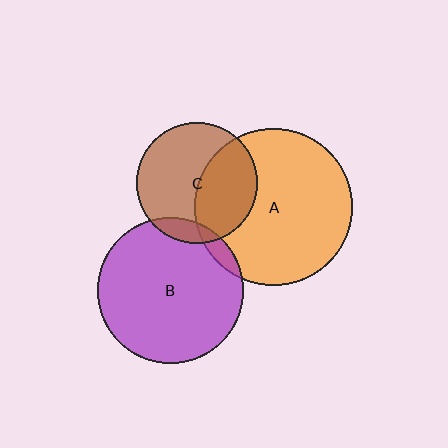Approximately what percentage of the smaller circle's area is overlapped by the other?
Approximately 10%.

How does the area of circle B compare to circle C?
Approximately 1.5 times.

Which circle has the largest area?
Circle A (orange).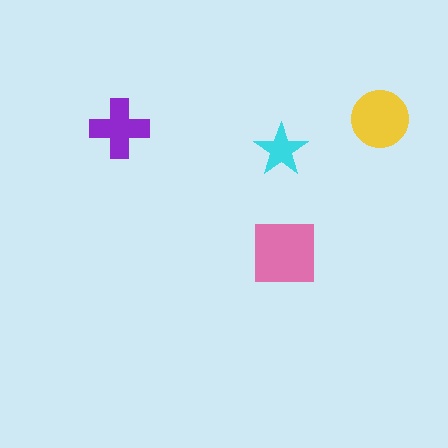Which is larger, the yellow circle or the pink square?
The pink square.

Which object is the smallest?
The cyan star.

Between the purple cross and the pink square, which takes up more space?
The pink square.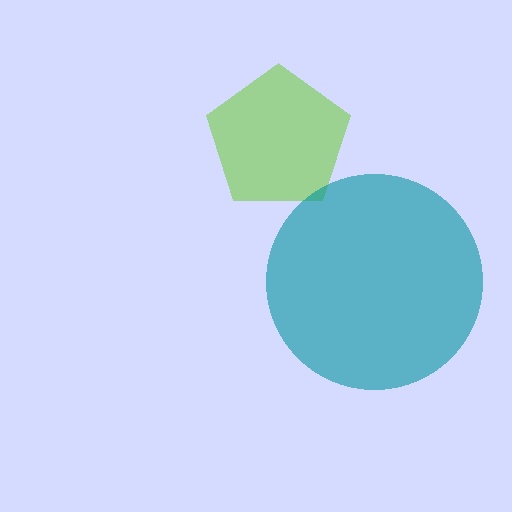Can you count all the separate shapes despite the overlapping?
Yes, there are 2 separate shapes.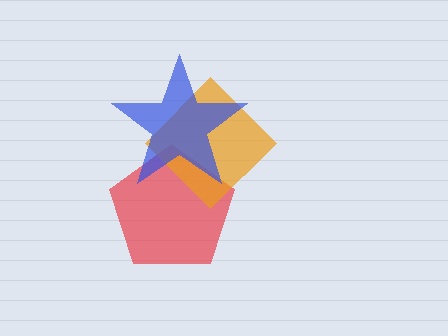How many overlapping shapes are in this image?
There are 3 overlapping shapes in the image.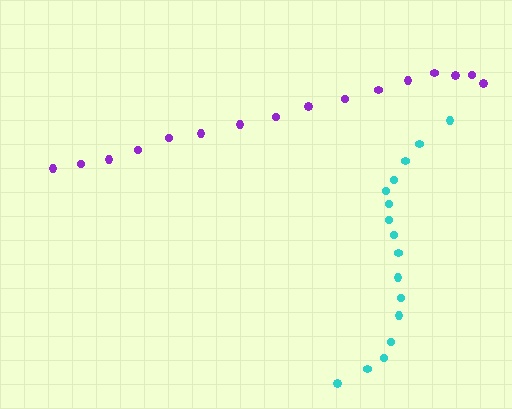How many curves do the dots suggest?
There are 2 distinct paths.